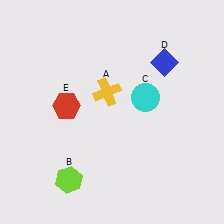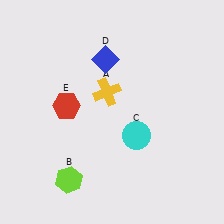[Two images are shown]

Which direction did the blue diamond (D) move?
The blue diamond (D) moved left.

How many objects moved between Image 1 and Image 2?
2 objects moved between the two images.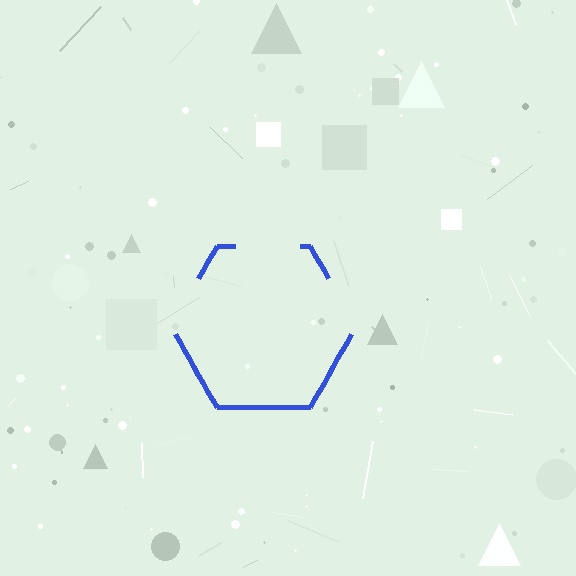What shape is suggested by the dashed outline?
The dashed outline suggests a hexagon.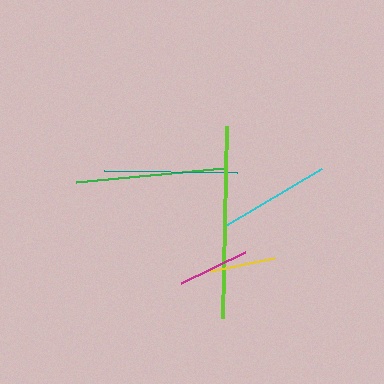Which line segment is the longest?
The lime line is the longest at approximately 192 pixels.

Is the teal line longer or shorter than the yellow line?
The teal line is longer than the yellow line.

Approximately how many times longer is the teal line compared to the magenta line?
The teal line is approximately 1.9 times the length of the magenta line.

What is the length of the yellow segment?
The yellow segment is approximately 66 pixels long.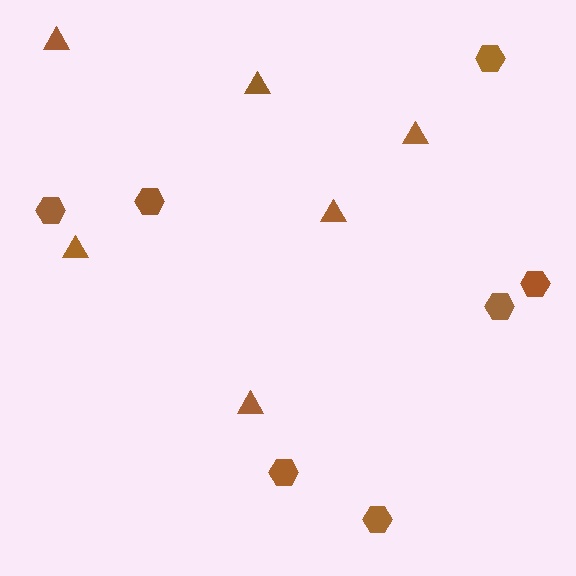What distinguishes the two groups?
There are 2 groups: one group of triangles (6) and one group of hexagons (7).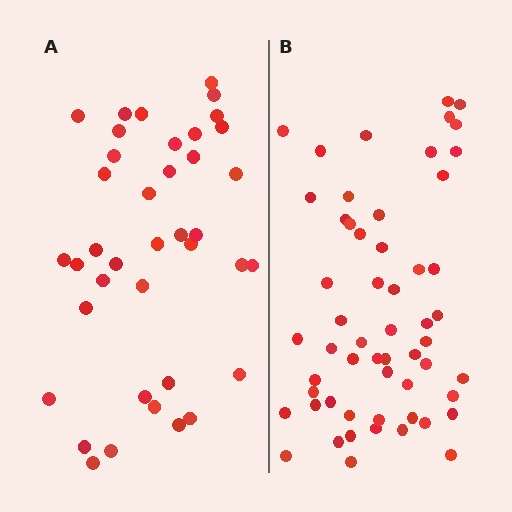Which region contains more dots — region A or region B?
Region B (the right region) has more dots.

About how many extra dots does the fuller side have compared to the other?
Region B has approximately 15 more dots than region A.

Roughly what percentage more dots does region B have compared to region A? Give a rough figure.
About 45% more.